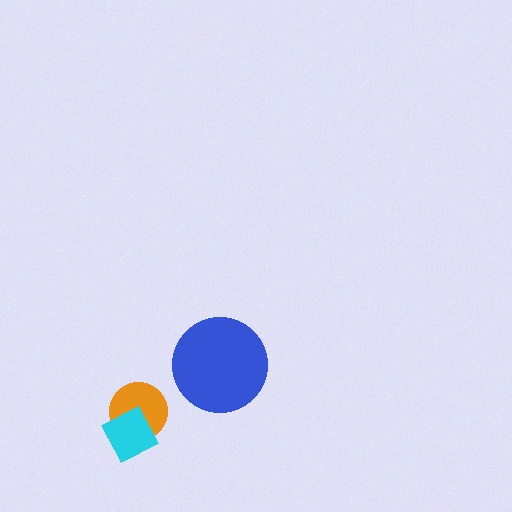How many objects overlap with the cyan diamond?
1 object overlaps with the cyan diamond.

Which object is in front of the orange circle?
The cyan diamond is in front of the orange circle.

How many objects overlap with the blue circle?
0 objects overlap with the blue circle.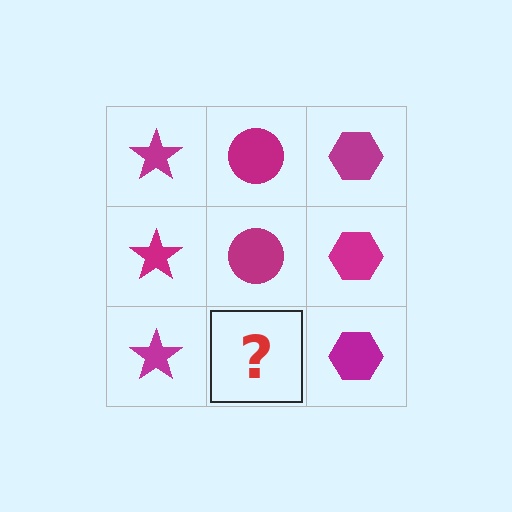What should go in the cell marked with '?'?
The missing cell should contain a magenta circle.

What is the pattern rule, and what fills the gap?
The rule is that each column has a consistent shape. The gap should be filled with a magenta circle.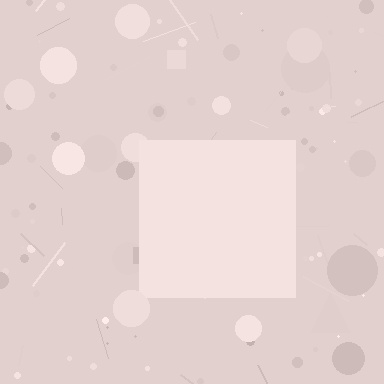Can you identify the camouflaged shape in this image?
The camouflaged shape is a square.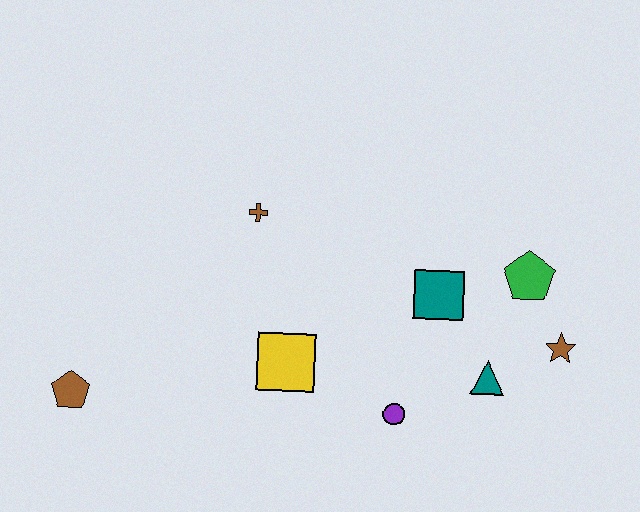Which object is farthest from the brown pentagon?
The brown star is farthest from the brown pentagon.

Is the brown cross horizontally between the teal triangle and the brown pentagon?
Yes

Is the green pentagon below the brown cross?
Yes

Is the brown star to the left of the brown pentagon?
No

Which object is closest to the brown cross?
The yellow square is closest to the brown cross.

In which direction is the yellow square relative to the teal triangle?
The yellow square is to the left of the teal triangle.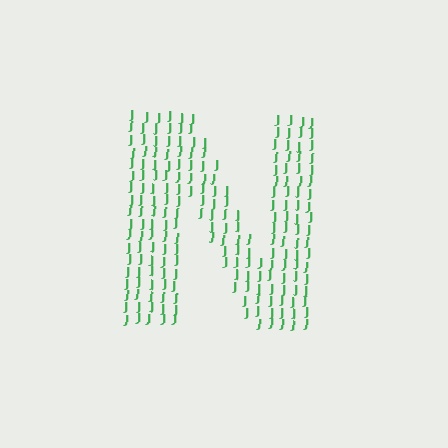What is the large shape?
The large shape is the letter N.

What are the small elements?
The small elements are letter J's.